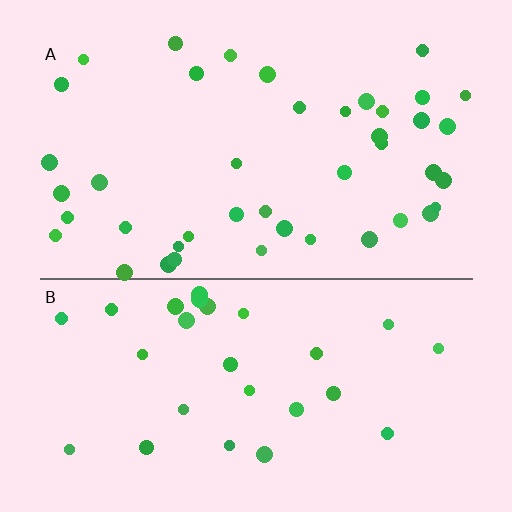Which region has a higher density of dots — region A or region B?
A (the top).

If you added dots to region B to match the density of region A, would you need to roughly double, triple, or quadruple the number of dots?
Approximately double.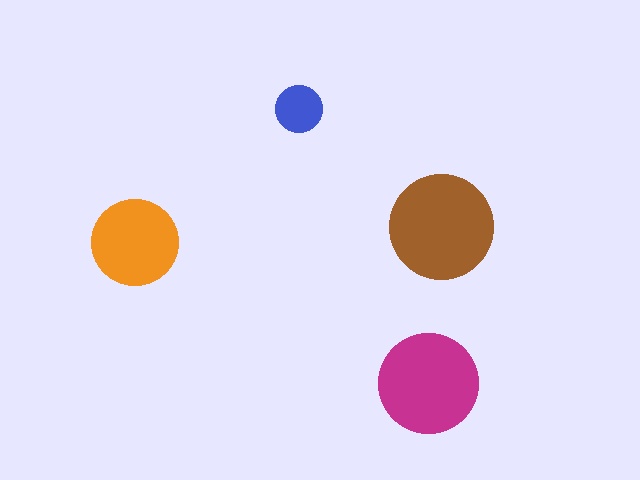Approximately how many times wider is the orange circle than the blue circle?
About 2 times wider.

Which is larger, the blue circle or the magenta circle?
The magenta one.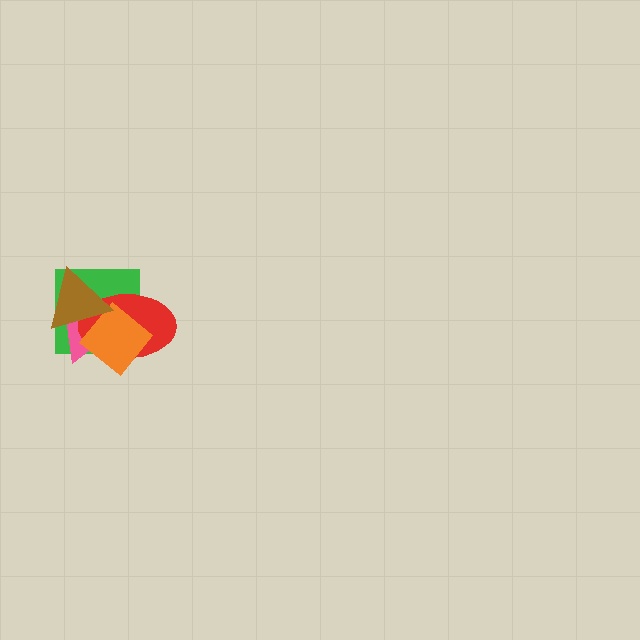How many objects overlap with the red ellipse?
4 objects overlap with the red ellipse.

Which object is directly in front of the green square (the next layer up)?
The pink triangle is directly in front of the green square.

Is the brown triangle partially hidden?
No, no other shape covers it.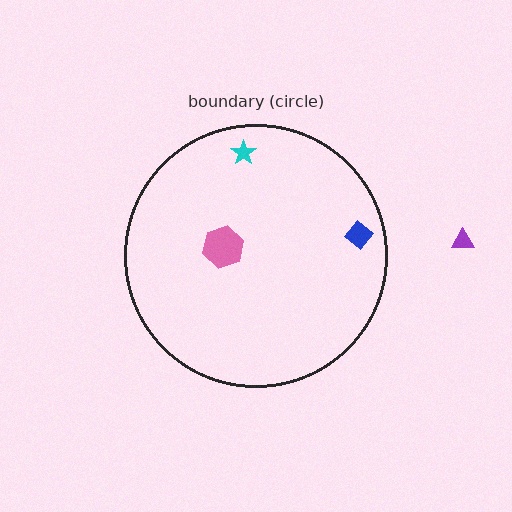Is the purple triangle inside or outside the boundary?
Outside.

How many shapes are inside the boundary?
3 inside, 1 outside.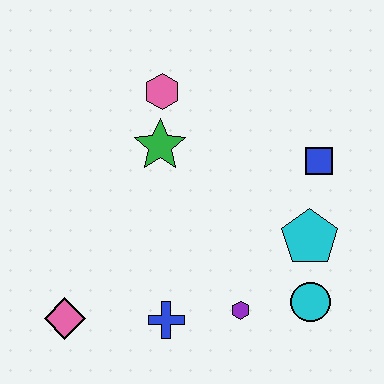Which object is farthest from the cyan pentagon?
The pink diamond is farthest from the cyan pentagon.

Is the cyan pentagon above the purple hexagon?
Yes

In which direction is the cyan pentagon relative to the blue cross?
The cyan pentagon is to the right of the blue cross.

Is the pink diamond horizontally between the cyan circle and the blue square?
No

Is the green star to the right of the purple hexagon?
No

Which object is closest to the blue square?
The cyan pentagon is closest to the blue square.